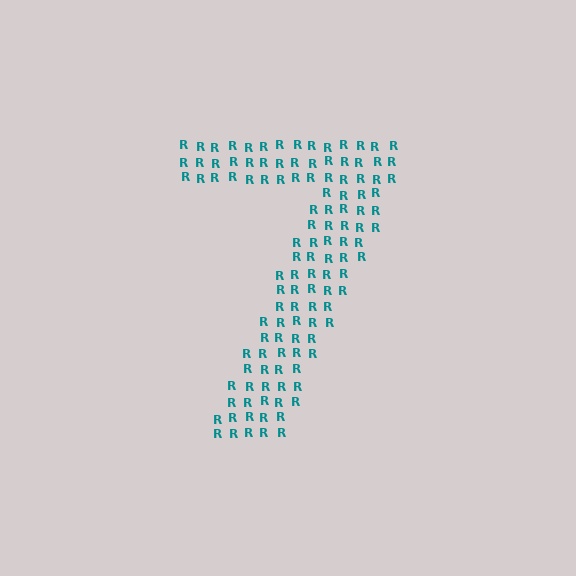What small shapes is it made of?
It is made of small letter R's.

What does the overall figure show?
The overall figure shows the digit 7.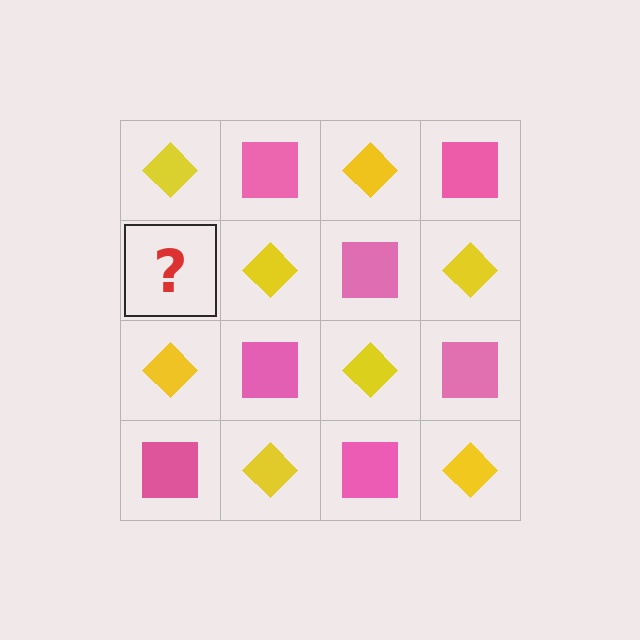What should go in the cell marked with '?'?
The missing cell should contain a pink square.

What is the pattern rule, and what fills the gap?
The rule is that it alternates yellow diamond and pink square in a checkerboard pattern. The gap should be filled with a pink square.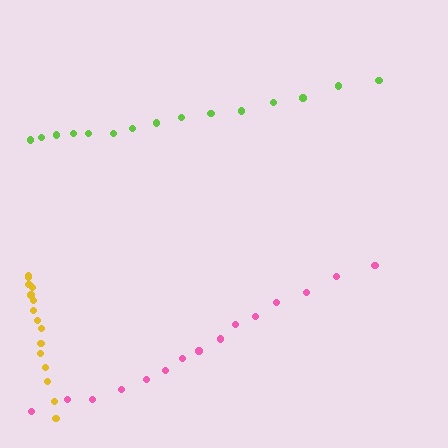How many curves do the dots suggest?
There are 3 distinct paths.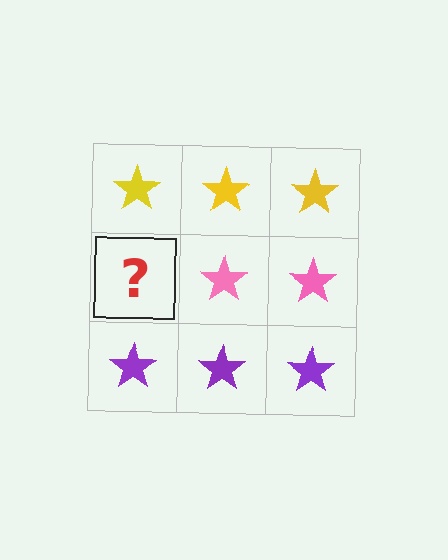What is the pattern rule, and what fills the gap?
The rule is that each row has a consistent color. The gap should be filled with a pink star.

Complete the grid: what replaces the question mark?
The question mark should be replaced with a pink star.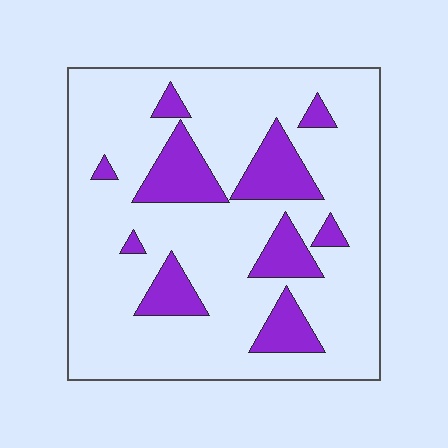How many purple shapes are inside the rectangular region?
10.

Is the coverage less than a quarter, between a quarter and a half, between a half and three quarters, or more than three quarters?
Less than a quarter.